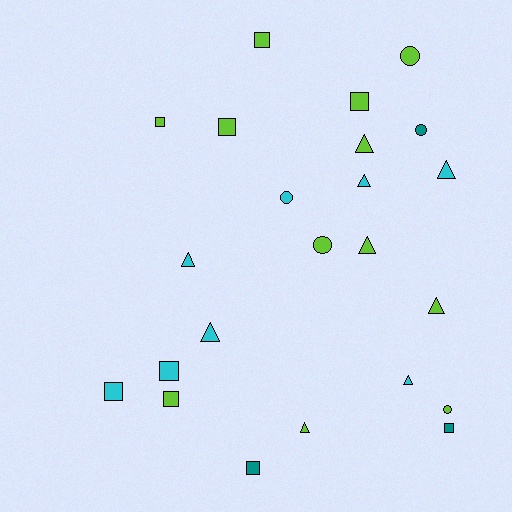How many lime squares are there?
There are 5 lime squares.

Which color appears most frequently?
Lime, with 12 objects.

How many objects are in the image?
There are 23 objects.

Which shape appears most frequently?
Triangle, with 9 objects.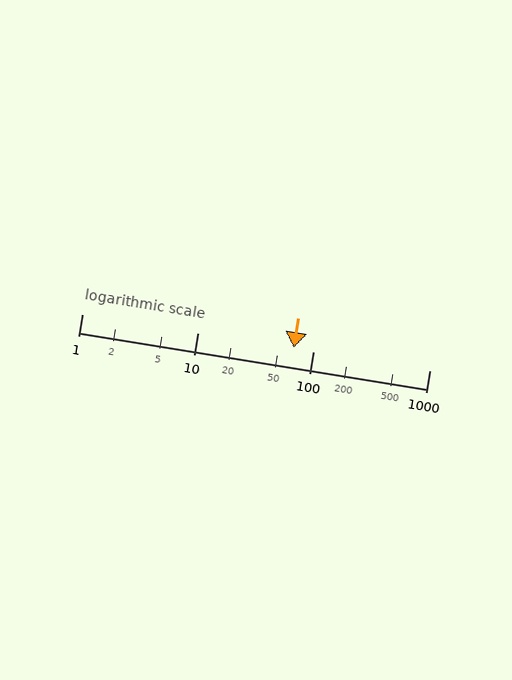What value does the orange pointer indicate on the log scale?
The pointer indicates approximately 67.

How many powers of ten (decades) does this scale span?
The scale spans 3 decades, from 1 to 1000.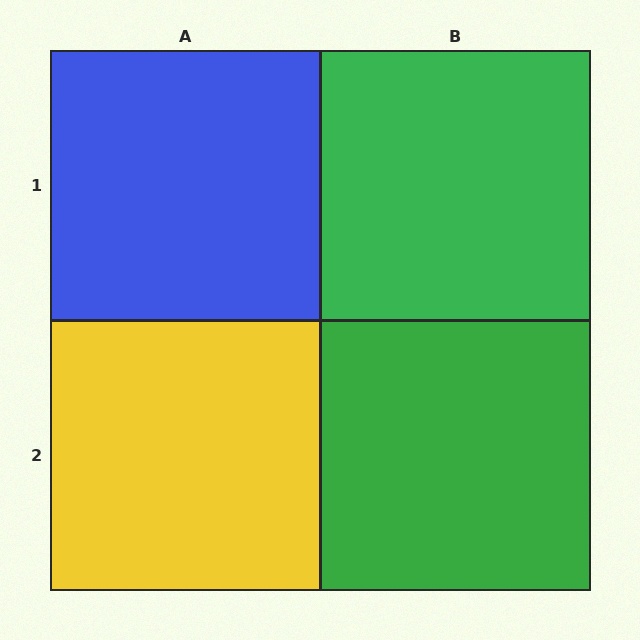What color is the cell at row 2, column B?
Green.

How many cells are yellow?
1 cell is yellow.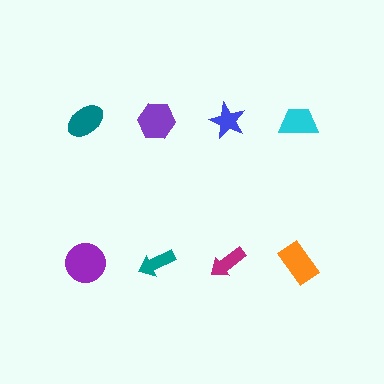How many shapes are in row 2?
4 shapes.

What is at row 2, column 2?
A teal arrow.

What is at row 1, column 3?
A blue star.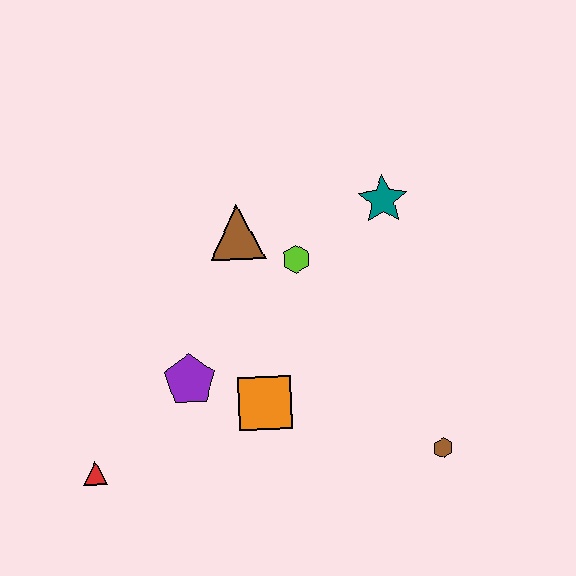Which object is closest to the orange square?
The purple pentagon is closest to the orange square.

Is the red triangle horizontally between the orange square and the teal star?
No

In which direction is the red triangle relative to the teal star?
The red triangle is to the left of the teal star.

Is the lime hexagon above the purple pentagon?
Yes